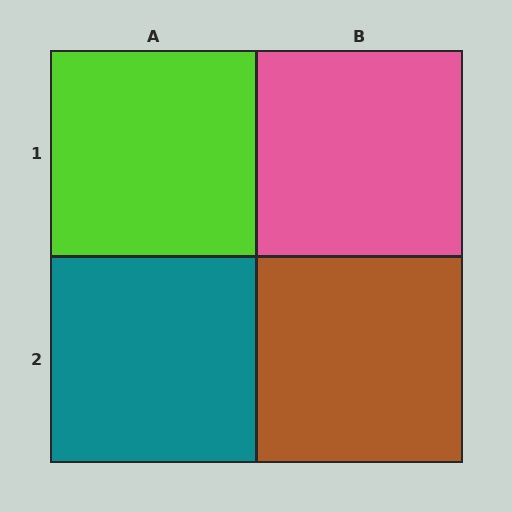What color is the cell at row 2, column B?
Brown.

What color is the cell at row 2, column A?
Teal.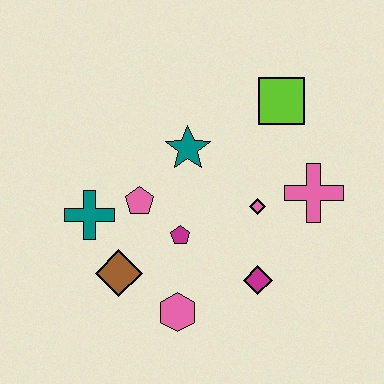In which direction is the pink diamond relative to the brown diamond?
The pink diamond is to the right of the brown diamond.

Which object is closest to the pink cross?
The pink diamond is closest to the pink cross.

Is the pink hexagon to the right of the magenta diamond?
No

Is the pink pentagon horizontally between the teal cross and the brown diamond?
No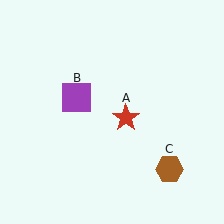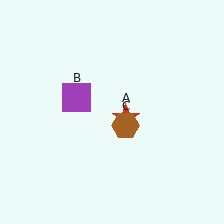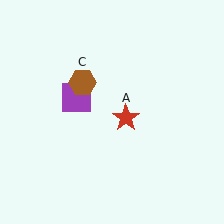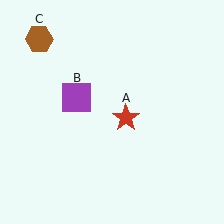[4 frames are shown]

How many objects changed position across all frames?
1 object changed position: brown hexagon (object C).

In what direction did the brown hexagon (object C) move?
The brown hexagon (object C) moved up and to the left.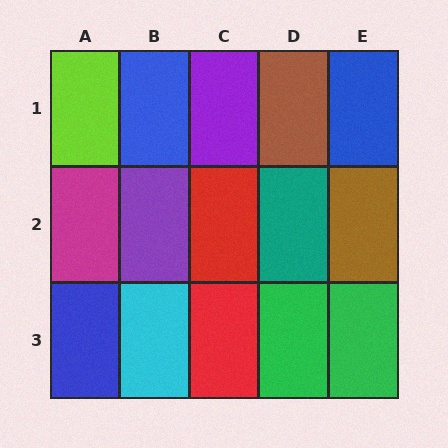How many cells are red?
2 cells are red.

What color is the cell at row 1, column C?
Purple.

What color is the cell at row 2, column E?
Brown.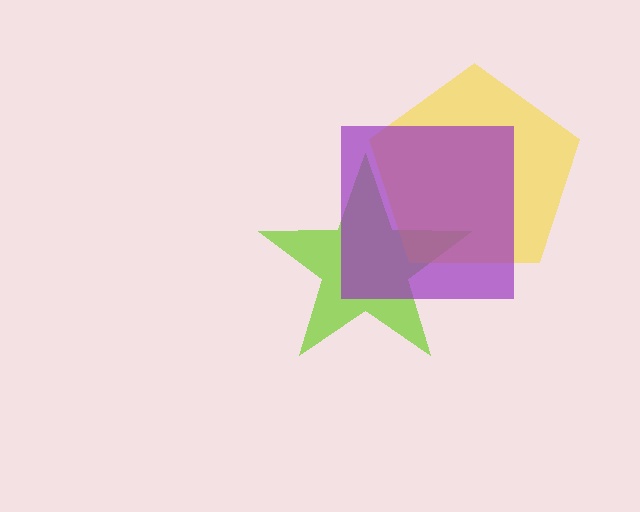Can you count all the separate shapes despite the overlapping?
Yes, there are 3 separate shapes.